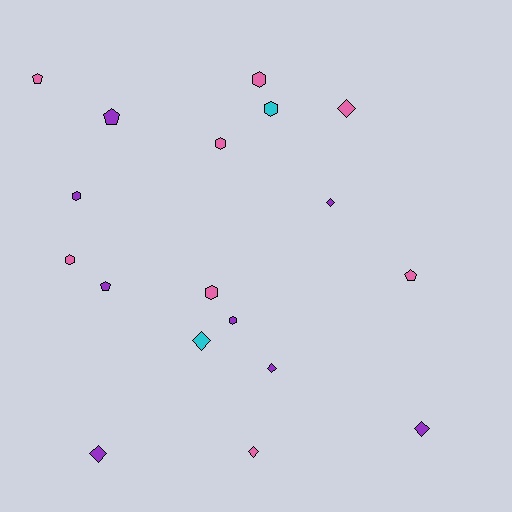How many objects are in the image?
There are 18 objects.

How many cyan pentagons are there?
There are no cyan pentagons.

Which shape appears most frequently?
Hexagon, with 7 objects.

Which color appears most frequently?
Pink, with 8 objects.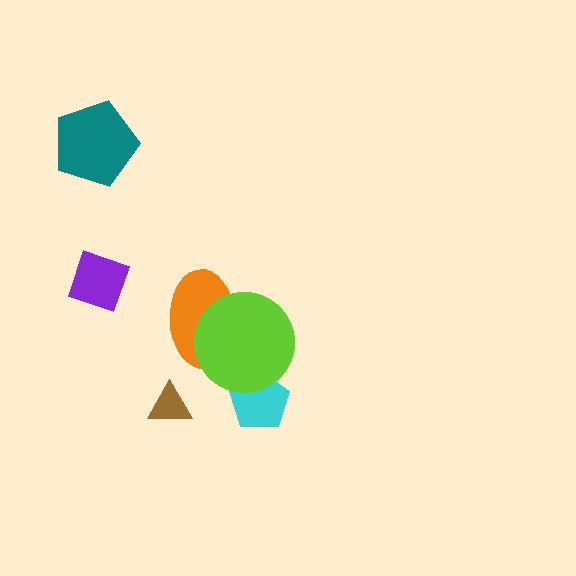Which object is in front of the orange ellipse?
The lime circle is in front of the orange ellipse.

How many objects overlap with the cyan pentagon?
1 object overlaps with the cyan pentagon.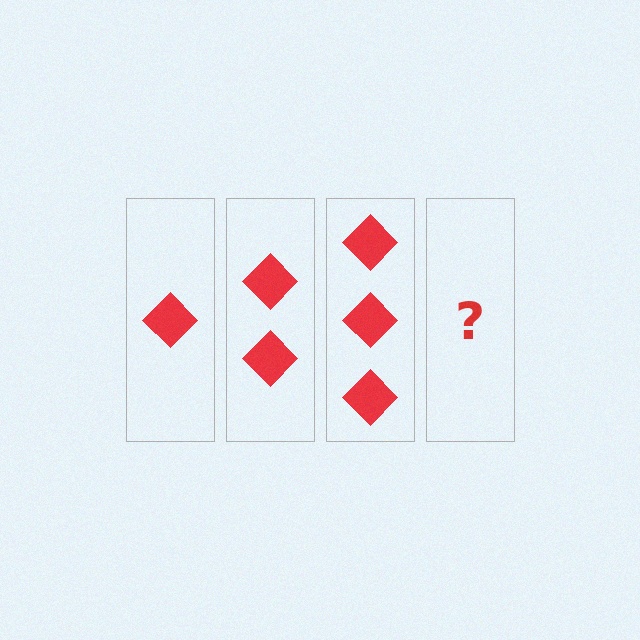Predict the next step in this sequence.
The next step is 4 diamonds.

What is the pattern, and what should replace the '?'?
The pattern is that each step adds one more diamond. The '?' should be 4 diamonds.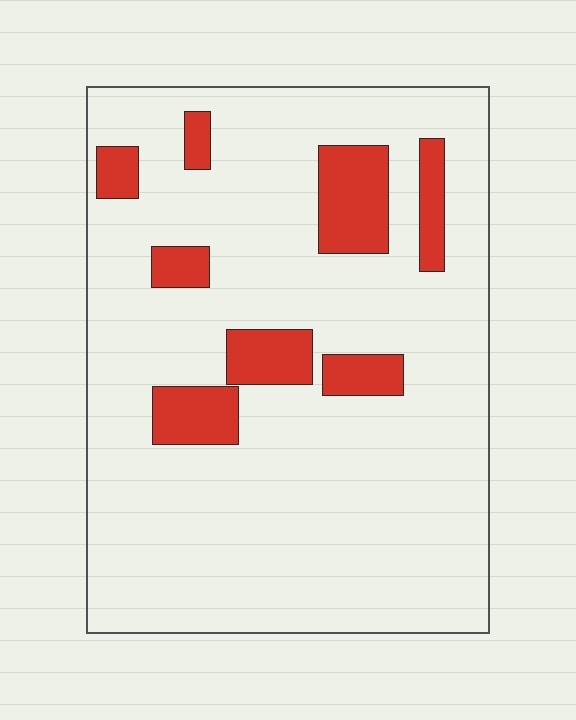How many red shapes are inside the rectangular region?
8.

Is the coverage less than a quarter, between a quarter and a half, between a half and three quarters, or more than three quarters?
Less than a quarter.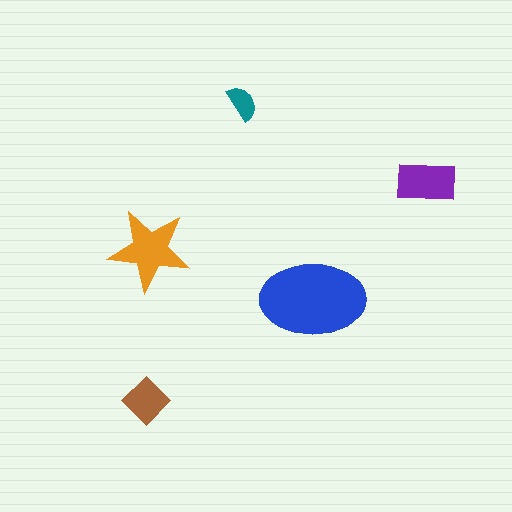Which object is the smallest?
The teal semicircle.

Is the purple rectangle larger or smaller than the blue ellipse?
Smaller.